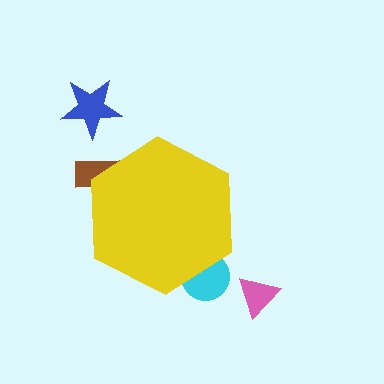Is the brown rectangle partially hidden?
Yes, the brown rectangle is partially hidden behind the yellow hexagon.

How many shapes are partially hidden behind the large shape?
2 shapes are partially hidden.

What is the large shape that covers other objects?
A yellow hexagon.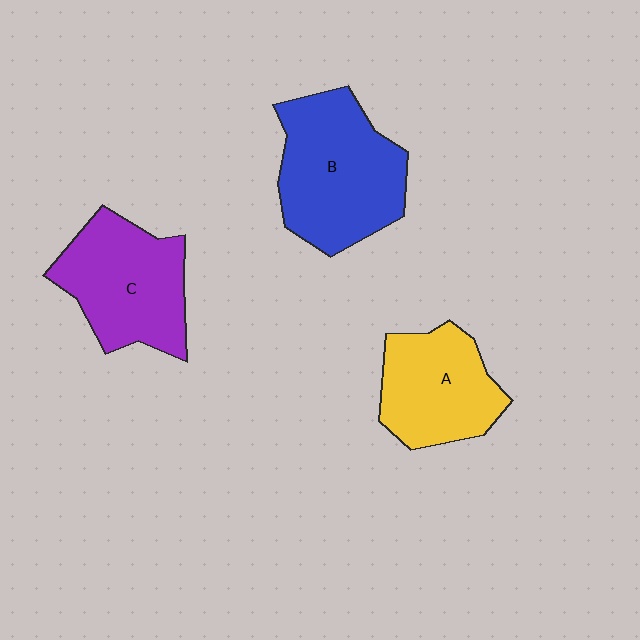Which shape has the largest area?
Shape B (blue).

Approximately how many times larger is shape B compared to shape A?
Approximately 1.4 times.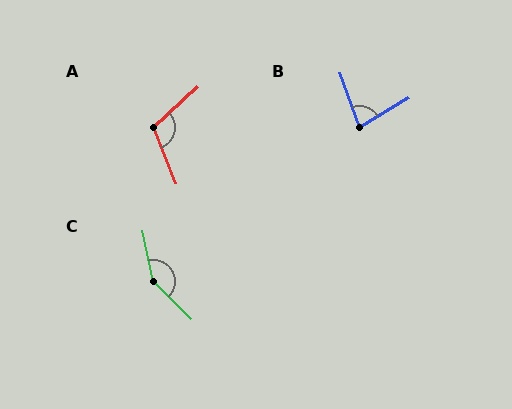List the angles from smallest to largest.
B (78°), A (111°), C (146°).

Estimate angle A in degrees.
Approximately 111 degrees.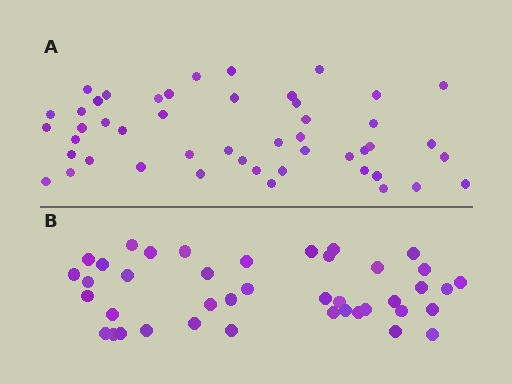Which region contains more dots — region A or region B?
Region A (the top region) has more dots.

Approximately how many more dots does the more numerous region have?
Region A has roughly 8 or so more dots than region B.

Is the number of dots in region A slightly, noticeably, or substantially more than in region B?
Region A has only slightly more — the two regions are fairly close. The ratio is roughly 1.2 to 1.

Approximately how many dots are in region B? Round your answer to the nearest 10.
About 40 dots. (The exact count is 41, which rounds to 40.)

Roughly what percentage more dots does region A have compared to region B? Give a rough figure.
About 15% more.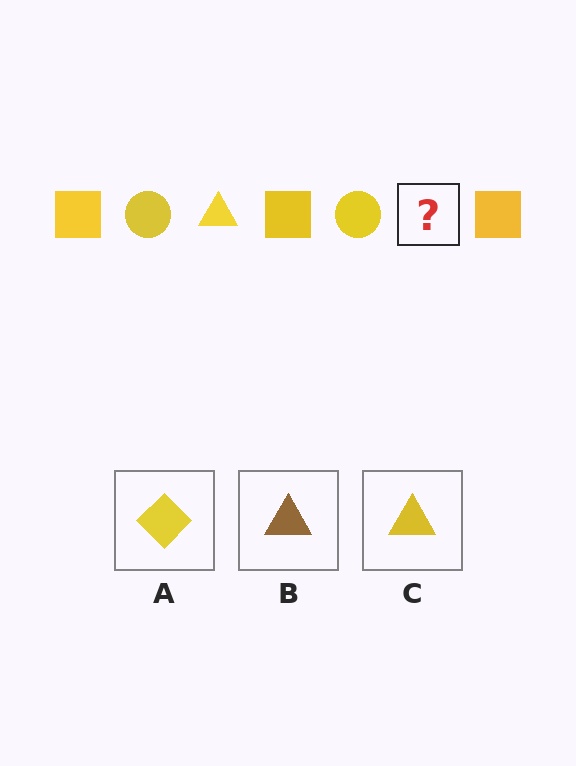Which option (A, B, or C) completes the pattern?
C.